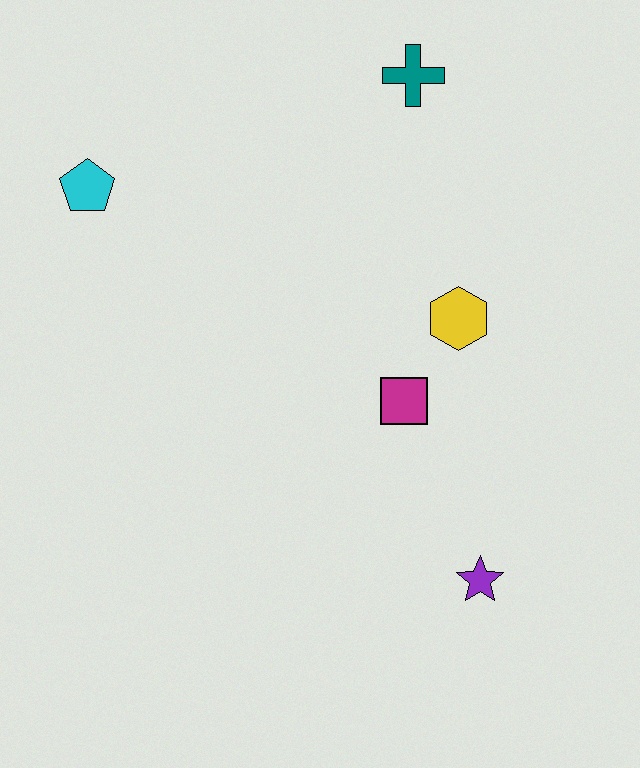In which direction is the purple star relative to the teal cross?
The purple star is below the teal cross.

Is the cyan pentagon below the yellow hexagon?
No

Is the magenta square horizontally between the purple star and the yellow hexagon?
No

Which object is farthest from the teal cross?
The purple star is farthest from the teal cross.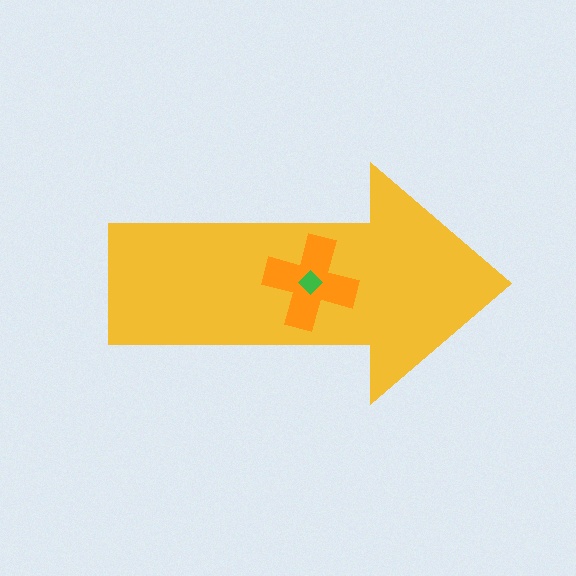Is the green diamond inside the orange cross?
Yes.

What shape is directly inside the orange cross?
The green diamond.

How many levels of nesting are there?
3.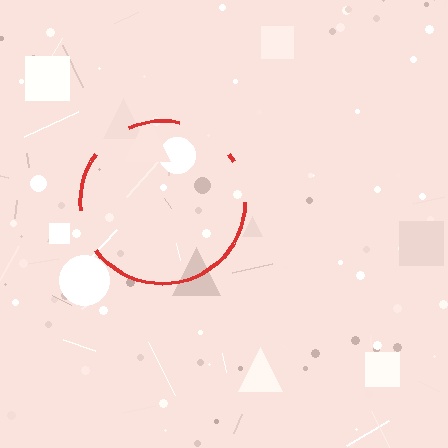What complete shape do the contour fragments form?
The contour fragments form a circle.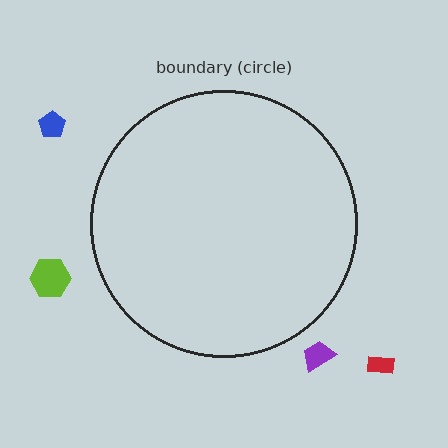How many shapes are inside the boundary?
0 inside, 4 outside.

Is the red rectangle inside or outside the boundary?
Outside.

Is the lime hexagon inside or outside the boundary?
Outside.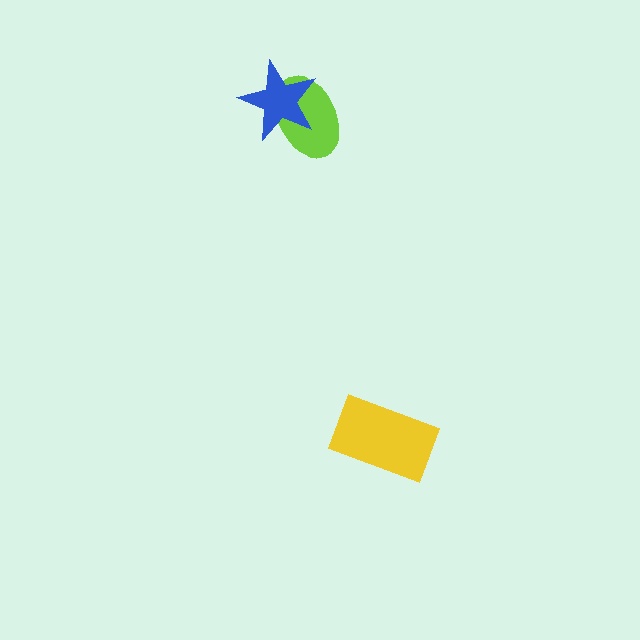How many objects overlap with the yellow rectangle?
0 objects overlap with the yellow rectangle.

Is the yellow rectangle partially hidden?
No, no other shape covers it.